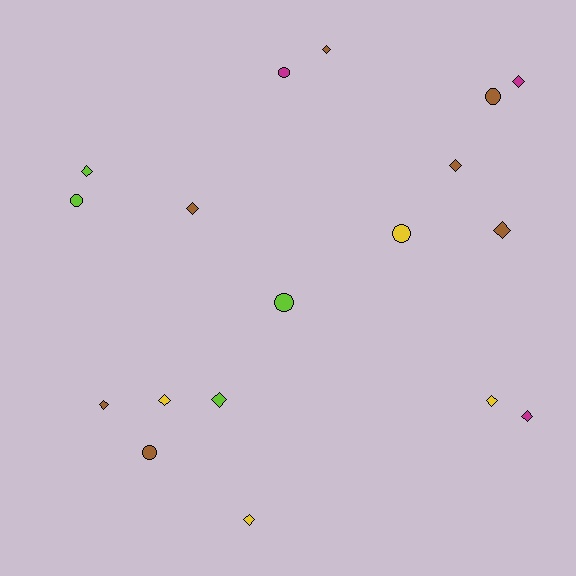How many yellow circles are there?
There is 1 yellow circle.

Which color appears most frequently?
Brown, with 7 objects.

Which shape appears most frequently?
Diamond, with 12 objects.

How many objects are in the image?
There are 18 objects.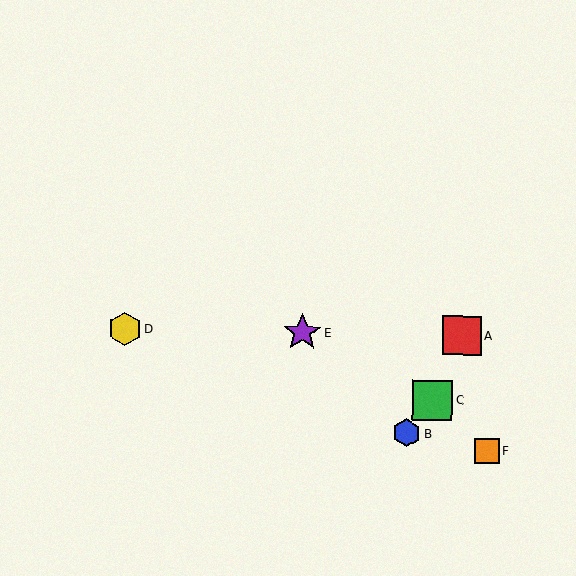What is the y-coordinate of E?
Object E is at y≈332.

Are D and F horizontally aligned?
No, D is at y≈329 and F is at y≈451.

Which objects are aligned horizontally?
Objects A, D, E are aligned horizontally.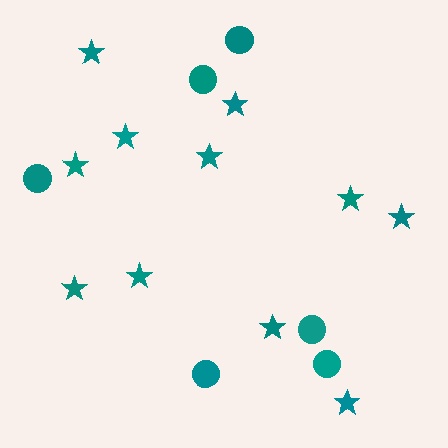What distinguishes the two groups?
There are 2 groups: one group of stars (11) and one group of circles (6).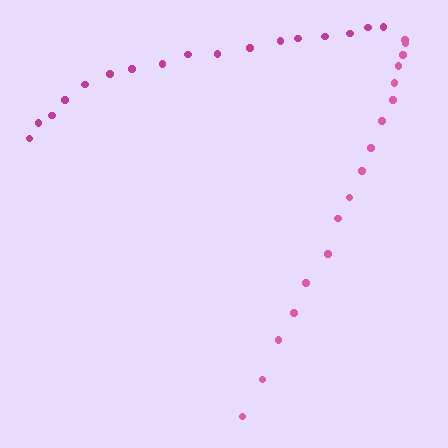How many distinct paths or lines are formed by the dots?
There are 2 distinct paths.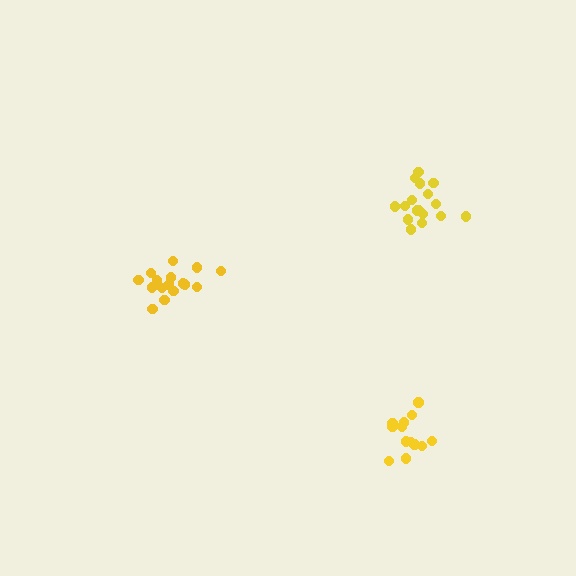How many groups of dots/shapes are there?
There are 3 groups.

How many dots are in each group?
Group 1: 17 dots, Group 2: 16 dots, Group 3: 14 dots (47 total).